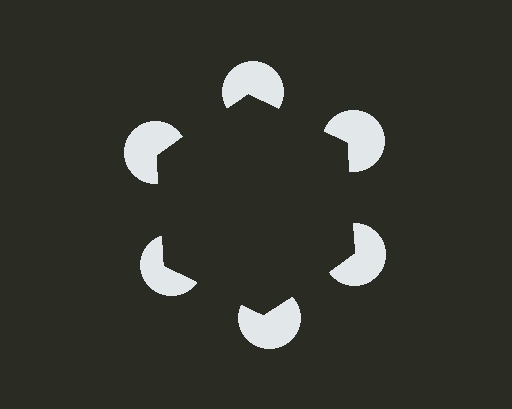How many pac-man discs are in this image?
There are 6 — one at each vertex of the illusory hexagon.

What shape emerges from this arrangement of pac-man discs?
An illusory hexagon — its edges are inferred from the aligned wedge cuts in the pac-man discs, not physically drawn.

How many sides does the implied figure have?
6 sides.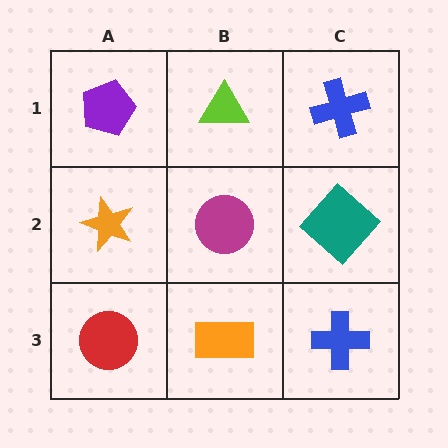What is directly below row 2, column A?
A red circle.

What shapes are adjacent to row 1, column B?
A magenta circle (row 2, column B), a purple pentagon (row 1, column A), a blue cross (row 1, column C).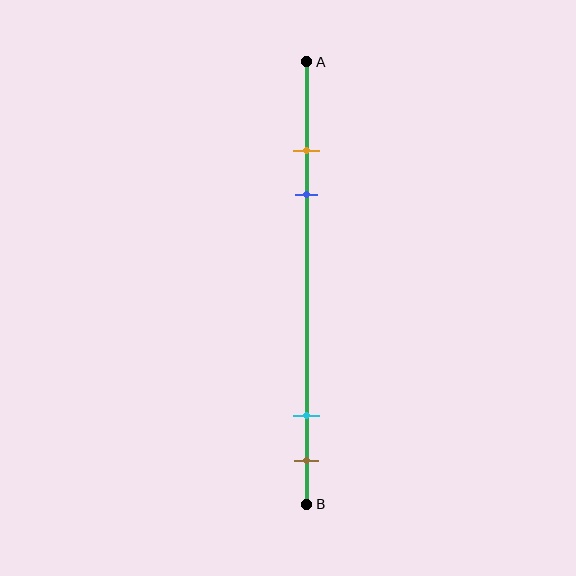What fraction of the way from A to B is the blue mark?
The blue mark is approximately 30% (0.3) of the way from A to B.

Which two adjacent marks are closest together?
The orange and blue marks are the closest adjacent pair.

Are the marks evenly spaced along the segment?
No, the marks are not evenly spaced.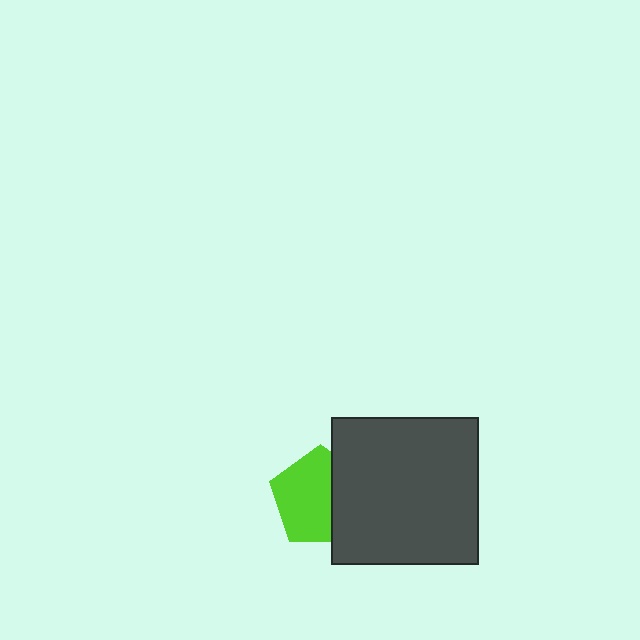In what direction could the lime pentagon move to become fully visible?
The lime pentagon could move left. That would shift it out from behind the dark gray square entirely.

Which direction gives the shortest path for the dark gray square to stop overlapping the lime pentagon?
Moving right gives the shortest separation.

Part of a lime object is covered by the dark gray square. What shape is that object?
It is a pentagon.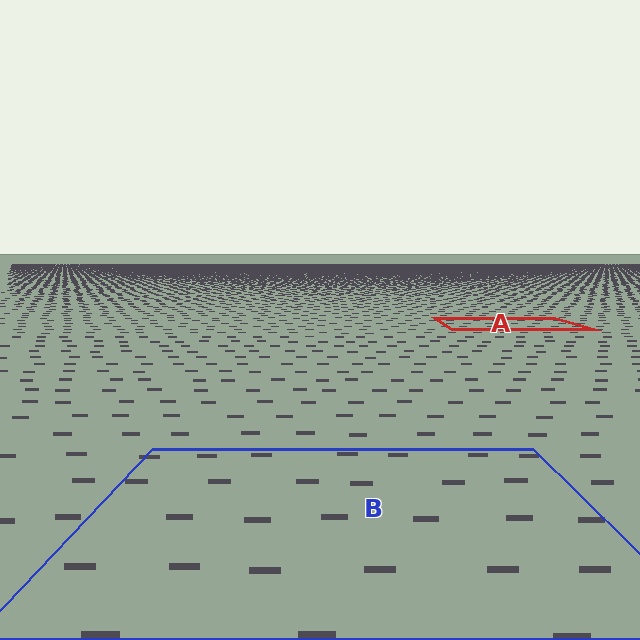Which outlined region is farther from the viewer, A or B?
Region A is farther from the viewer — the texture elements inside it appear smaller and more densely packed.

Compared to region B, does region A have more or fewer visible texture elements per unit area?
Region A has more texture elements per unit area — they are packed more densely because it is farther away.